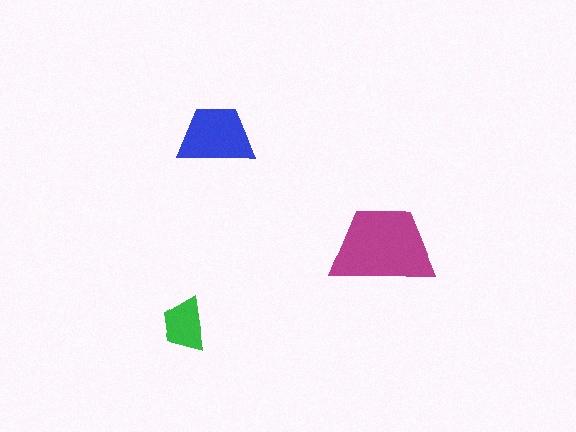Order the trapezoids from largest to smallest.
the magenta one, the blue one, the green one.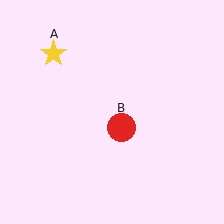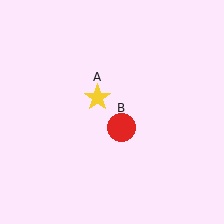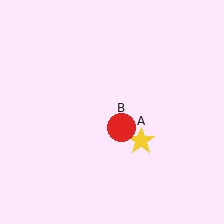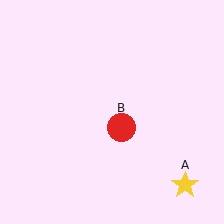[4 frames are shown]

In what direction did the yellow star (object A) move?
The yellow star (object A) moved down and to the right.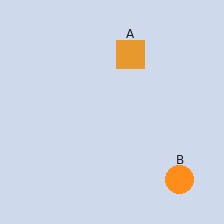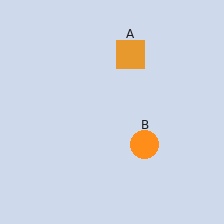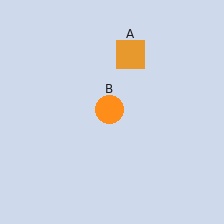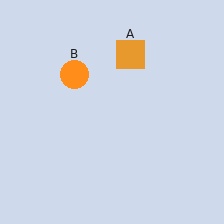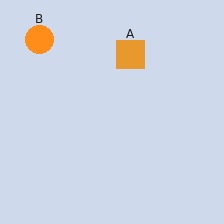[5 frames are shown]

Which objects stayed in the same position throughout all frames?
Orange square (object A) remained stationary.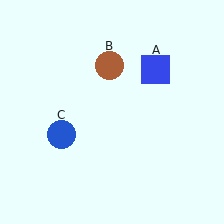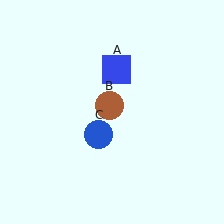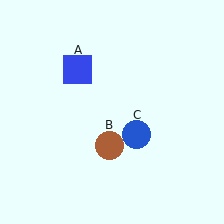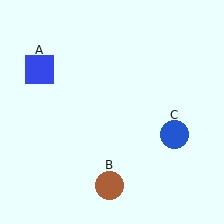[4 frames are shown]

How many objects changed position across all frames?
3 objects changed position: blue square (object A), brown circle (object B), blue circle (object C).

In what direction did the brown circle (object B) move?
The brown circle (object B) moved down.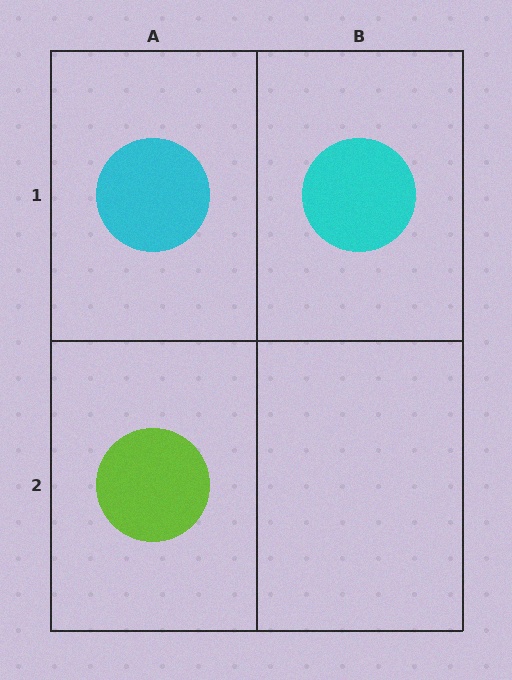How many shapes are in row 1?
2 shapes.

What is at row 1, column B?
A cyan circle.